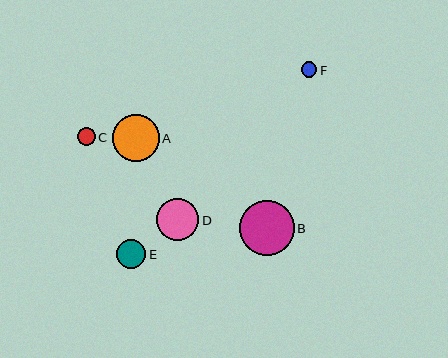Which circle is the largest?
Circle B is the largest with a size of approximately 55 pixels.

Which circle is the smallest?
Circle F is the smallest with a size of approximately 16 pixels.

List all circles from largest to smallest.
From largest to smallest: B, A, D, E, C, F.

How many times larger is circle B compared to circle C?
Circle B is approximately 3.1 times the size of circle C.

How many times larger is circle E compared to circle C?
Circle E is approximately 1.6 times the size of circle C.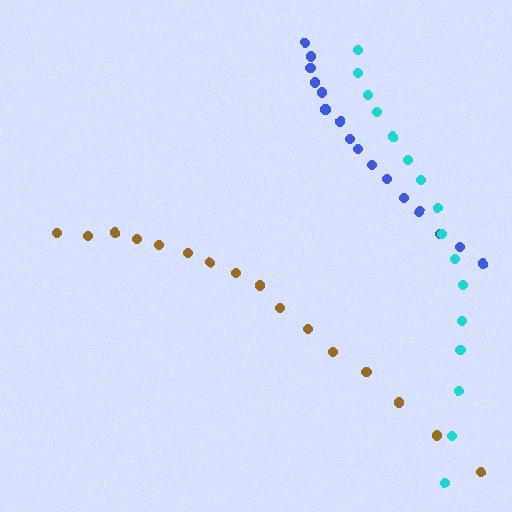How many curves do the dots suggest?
There are 3 distinct paths.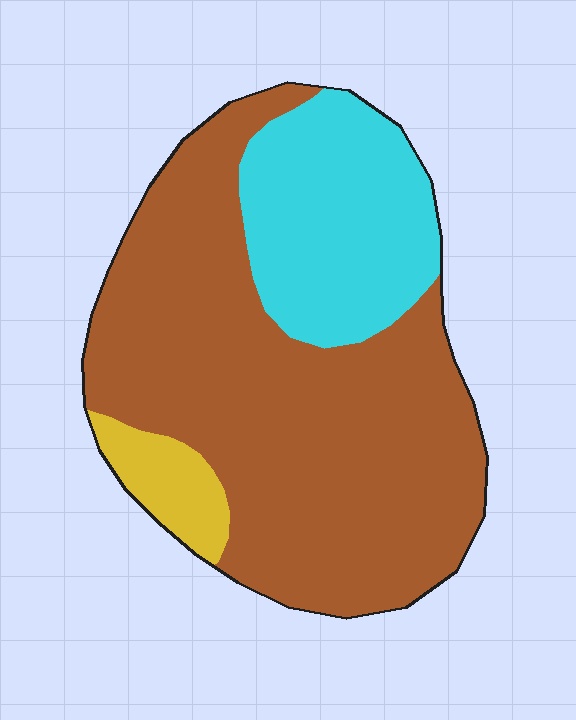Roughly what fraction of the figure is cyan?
Cyan takes up about one quarter (1/4) of the figure.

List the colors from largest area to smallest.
From largest to smallest: brown, cyan, yellow.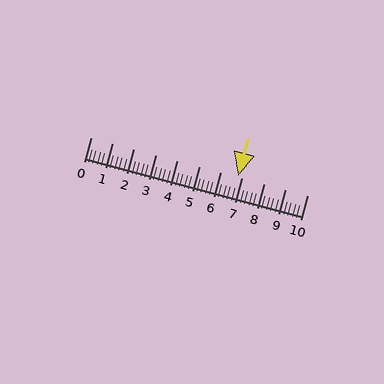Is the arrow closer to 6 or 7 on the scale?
The arrow is closer to 7.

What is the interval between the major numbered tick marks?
The major tick marks are spaced 1 units apart.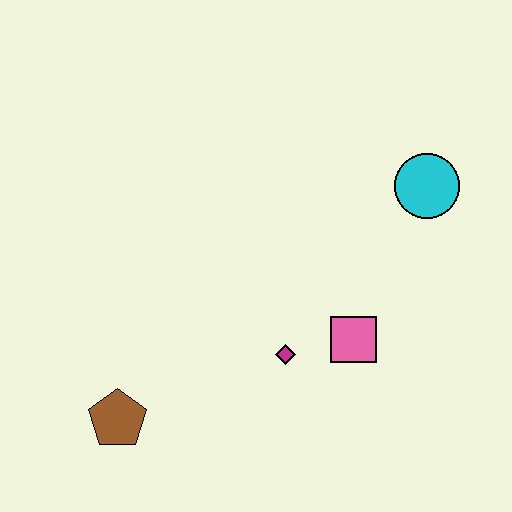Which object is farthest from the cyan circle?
The brown pentagon is farthest from the cyan circle.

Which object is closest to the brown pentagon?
The magenta diamond is closest to the brown pentagon.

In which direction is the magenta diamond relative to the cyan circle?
The magenta diamond is below the cyan circle.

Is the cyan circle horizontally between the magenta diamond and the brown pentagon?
No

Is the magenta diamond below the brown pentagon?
No